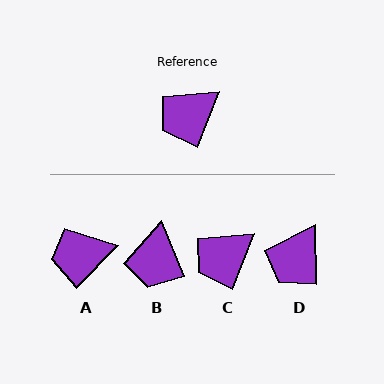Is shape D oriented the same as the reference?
No, it is off by about 22 degrees.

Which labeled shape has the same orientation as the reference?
C.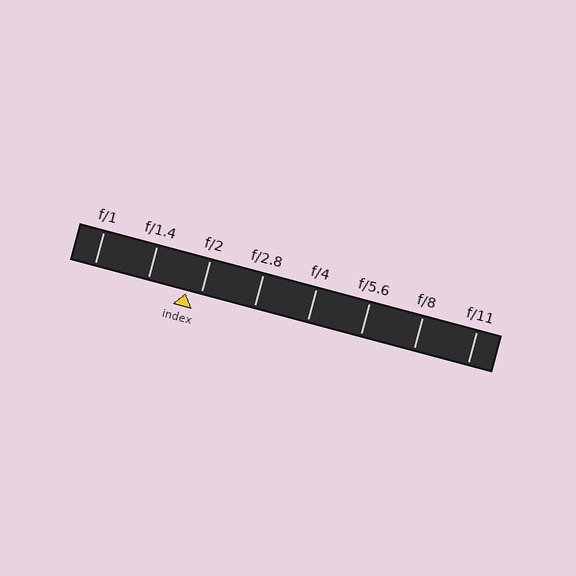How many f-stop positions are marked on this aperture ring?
There are 8 f-stop positions marked.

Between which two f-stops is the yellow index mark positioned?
The index mark is between f/1.4 and f/2.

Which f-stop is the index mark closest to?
The index mark is closest to f/2.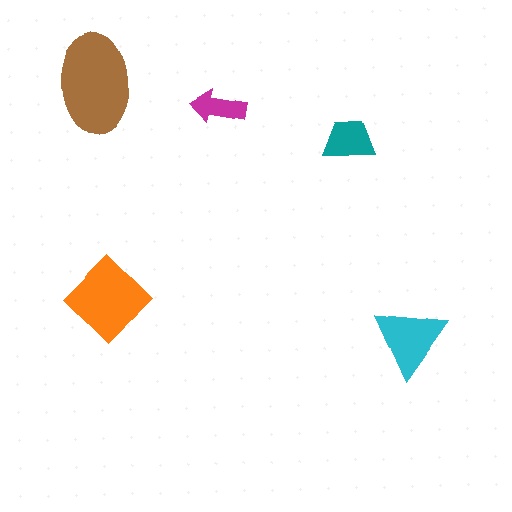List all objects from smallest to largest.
The magenta arrow, the teal trapezoid, the cyan triangle, the orange diamond, the brown ellipse.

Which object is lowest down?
The cyan triangle is bottommost.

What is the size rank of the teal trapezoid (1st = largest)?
4th.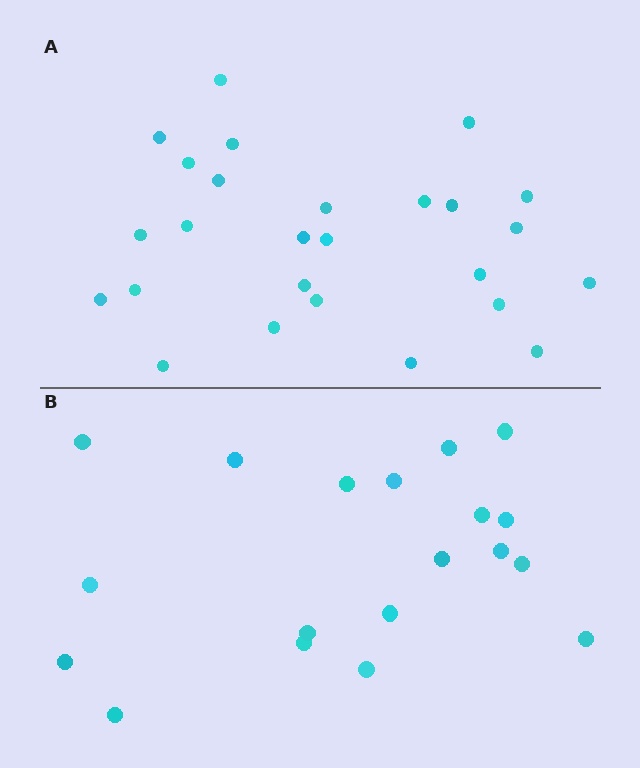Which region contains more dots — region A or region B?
Region A (the top region) has more dots.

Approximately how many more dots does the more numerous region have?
Region A has roughly 8 or so more dots than region B.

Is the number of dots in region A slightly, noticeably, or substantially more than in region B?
Region A has noticeably more, but not dramatically so. The ratio is roughly 1.4 to 1.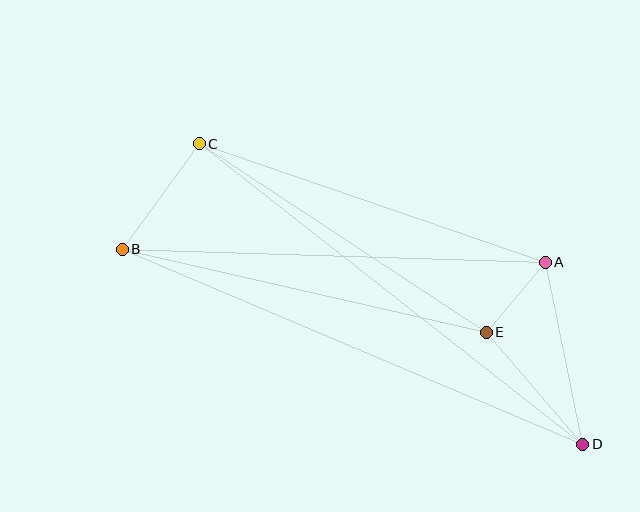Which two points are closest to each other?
Points A and E are closest to each other.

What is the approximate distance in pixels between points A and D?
The distance between A and D is approximately 186 pixels.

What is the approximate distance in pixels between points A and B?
The distance between A and B is approximately 423 pixels.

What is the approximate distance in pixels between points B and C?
The distance between B and C is approximately 131 pixels.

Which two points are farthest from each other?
Points B and D are farthest from each other.